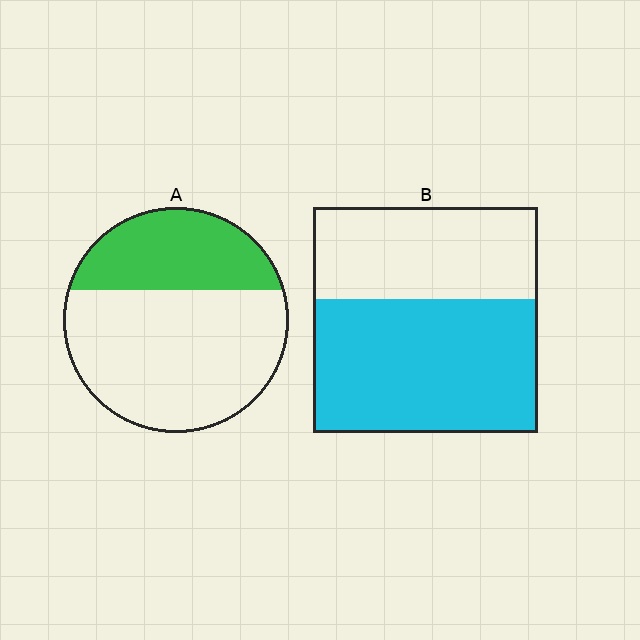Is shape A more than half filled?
No.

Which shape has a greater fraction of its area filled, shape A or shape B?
Shape B.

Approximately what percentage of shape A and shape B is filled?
A is approximately 35% and B is approximately 60%.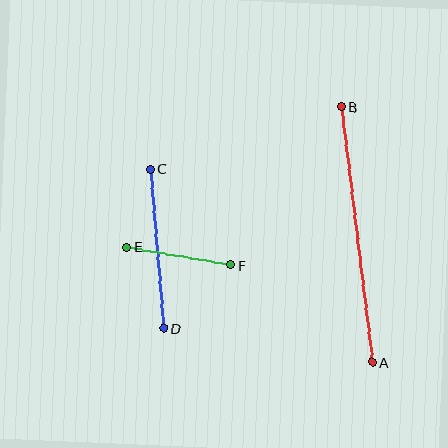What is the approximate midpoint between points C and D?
The midpoint is at approximately (157, 249) pixels.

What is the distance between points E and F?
The distance is approximately 106 pixels.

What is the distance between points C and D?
The distance is approximately 160 pixels.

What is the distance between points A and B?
The distance is approximately 257 pixels.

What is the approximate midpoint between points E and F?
The midpoint is at approximately (179, 256) pixels.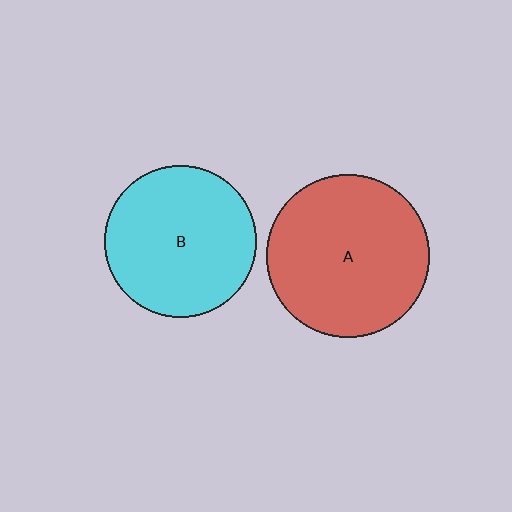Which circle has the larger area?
Circle A (red).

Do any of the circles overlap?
No, none of the circles overlap.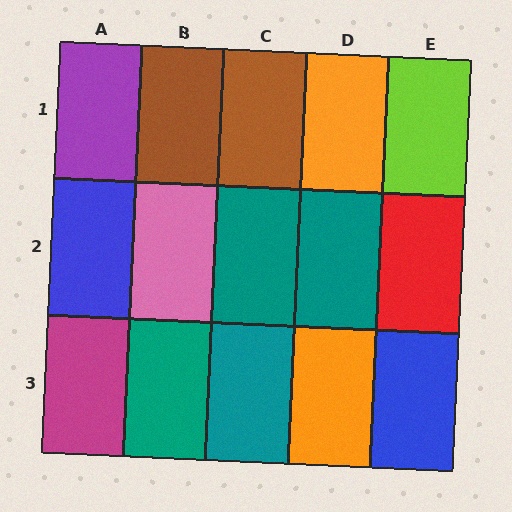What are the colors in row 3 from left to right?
Magenta, teal, teal, orange, blue.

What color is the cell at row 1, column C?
Brown.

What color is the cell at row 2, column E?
Red.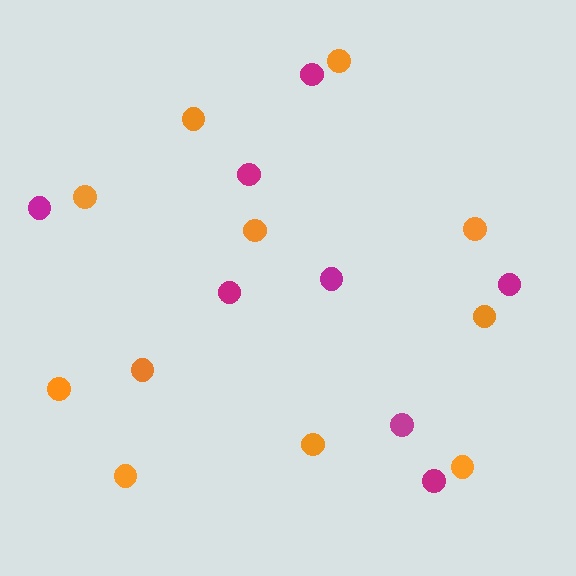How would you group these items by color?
There are 2 groups: one group of orange circles (11) and one group of magenta circles (8).